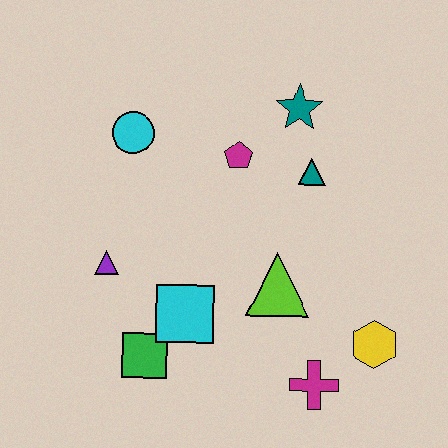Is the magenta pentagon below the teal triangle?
No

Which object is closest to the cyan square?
The green square is closest to the cyan square.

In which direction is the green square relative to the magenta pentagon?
The green square is below the magenta pentagon.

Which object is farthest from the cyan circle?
The yellow hexagon is farthest from the cyan circle.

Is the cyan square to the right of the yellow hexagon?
No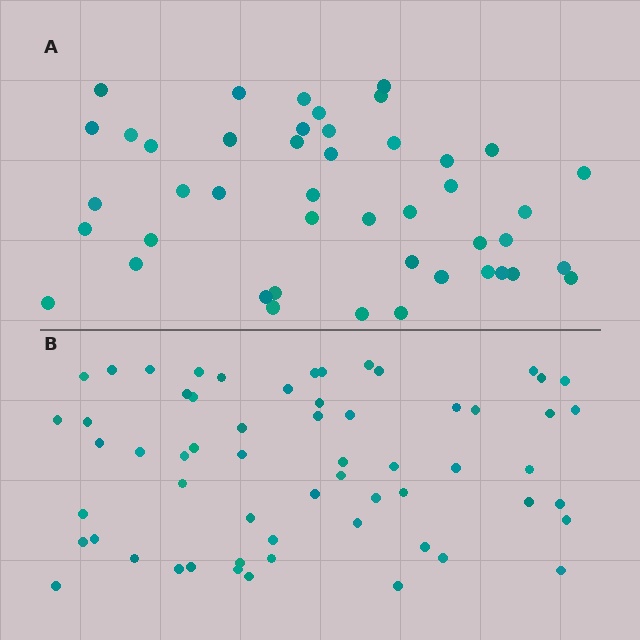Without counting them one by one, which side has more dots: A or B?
Region B (the bottom region) has more dots.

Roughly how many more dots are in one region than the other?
Region B has approximately 15 more dots than region A.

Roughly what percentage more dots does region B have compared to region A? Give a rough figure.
About 35% more.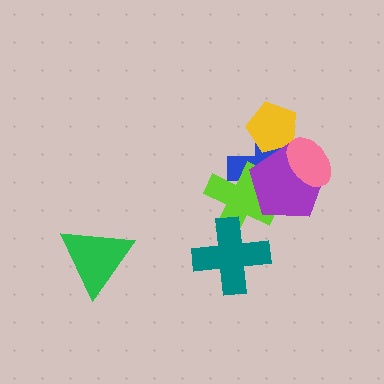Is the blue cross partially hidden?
Yes, it is partially covered by another shape.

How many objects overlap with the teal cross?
1 object overlaps with the teal cross.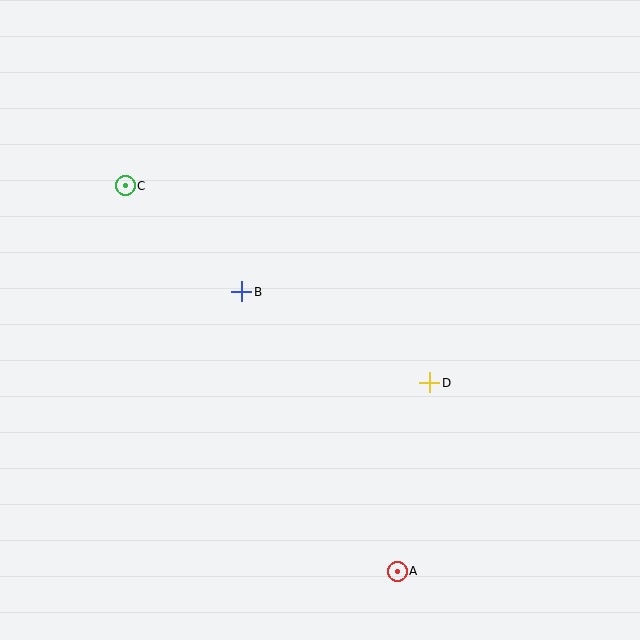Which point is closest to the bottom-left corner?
Point A is closest to the bottom-left corner.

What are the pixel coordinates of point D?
Point D is at (430, 383).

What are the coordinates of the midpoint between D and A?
The midpoint between D and A is at (413, 477).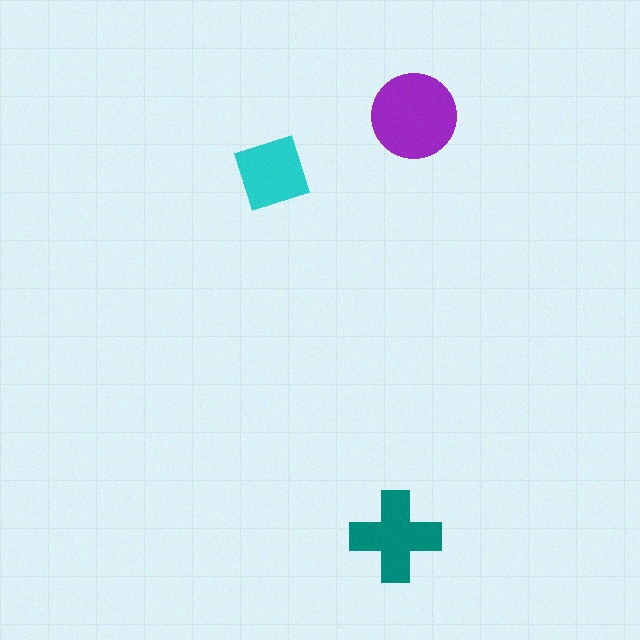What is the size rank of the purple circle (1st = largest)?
1st.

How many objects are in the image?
There are 3 objects in the image.